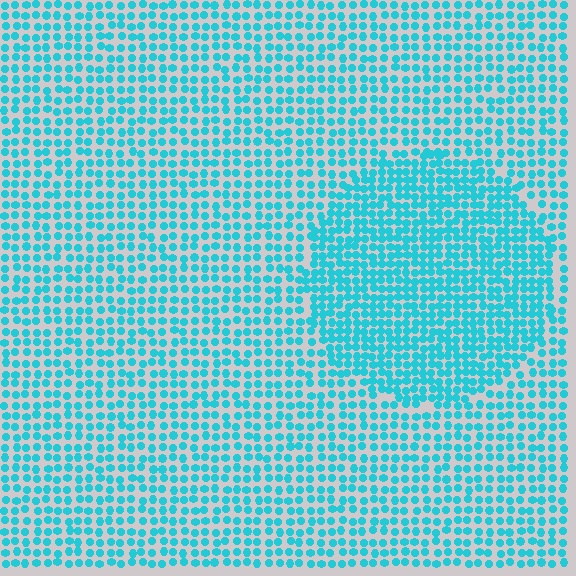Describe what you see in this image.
The image contains small cyan elements arranged at two different densities. A circle-shaped region is visible where the elements are more densely packed than the surrounding area.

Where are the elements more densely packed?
The elements are more densely packed inside the circle boundary.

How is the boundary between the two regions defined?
The boundary is defined by a change in element density (approximately 1.6x ratio). All elements are the same color, size, and shape.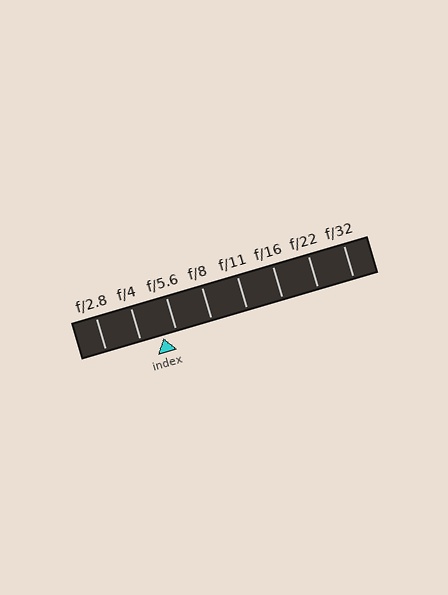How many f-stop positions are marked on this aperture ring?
There are 8 f-stop positions marked.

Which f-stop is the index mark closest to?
The index mark is closest to f/5.6.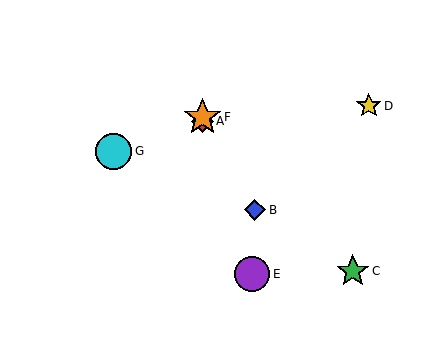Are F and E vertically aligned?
No, F is at x≈202 and E is at x≈252.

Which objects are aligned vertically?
Objects A, F are aligned vertically.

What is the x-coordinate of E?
Object E is at x≈252.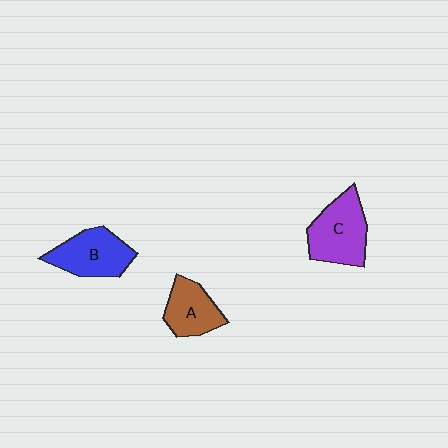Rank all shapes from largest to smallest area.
From largest to smallest: C (purple), B (blue), A (brown).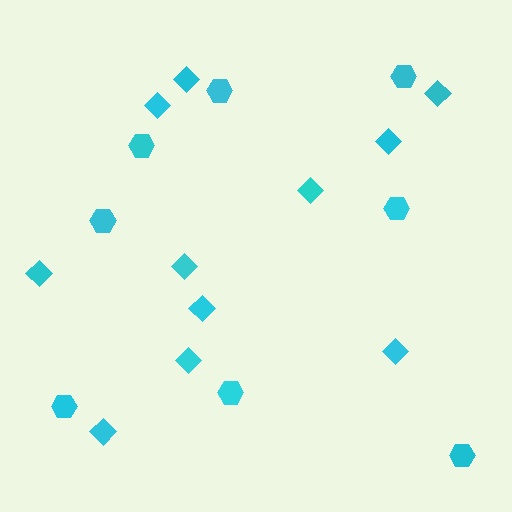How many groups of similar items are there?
There are 2 groups: one group of hexagons (8) and one group of diamonds (11).